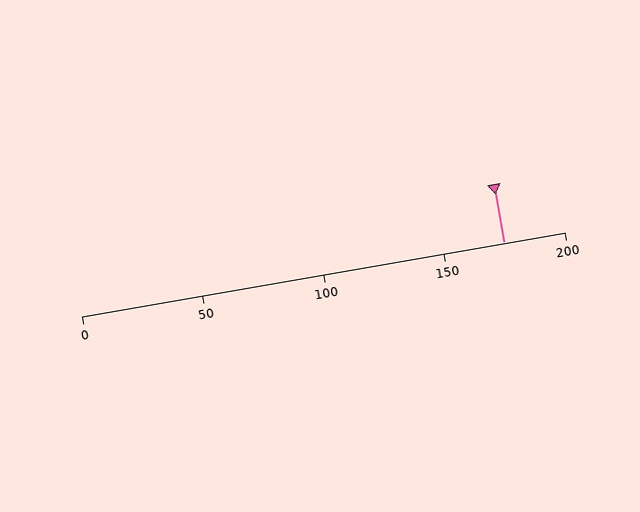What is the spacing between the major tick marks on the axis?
The major ticks are spaced 50 apart.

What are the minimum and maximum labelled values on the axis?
The axis runs from 0 to 200.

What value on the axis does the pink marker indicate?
The marker indicates approximately 175.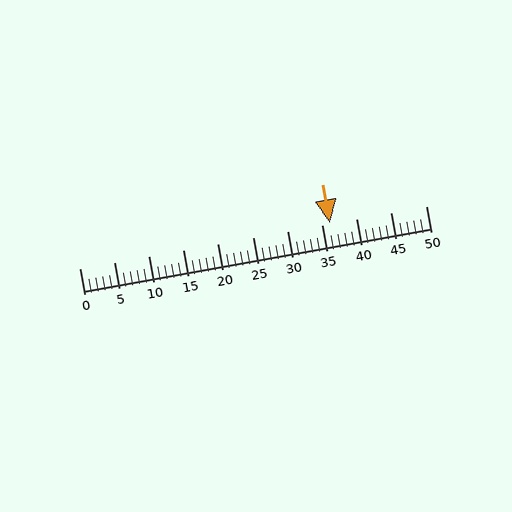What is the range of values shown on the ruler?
The ruler shows values from 0 to 50.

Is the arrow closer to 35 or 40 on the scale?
The arrow is closer to 35.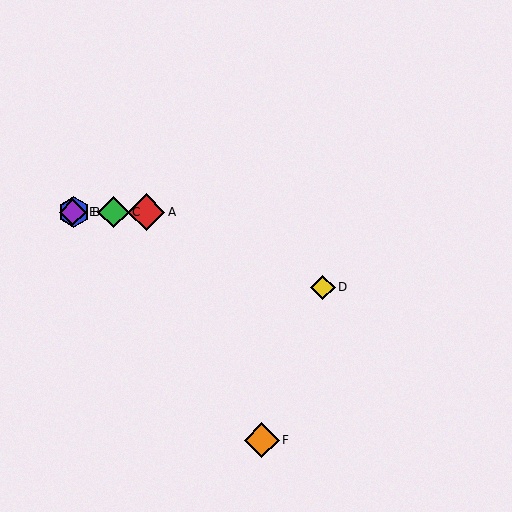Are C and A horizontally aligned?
Yes, both are at y≈212.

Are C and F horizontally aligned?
No, C is at y≈212 and F is at y≈440.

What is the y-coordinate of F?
Object F is at y≈440.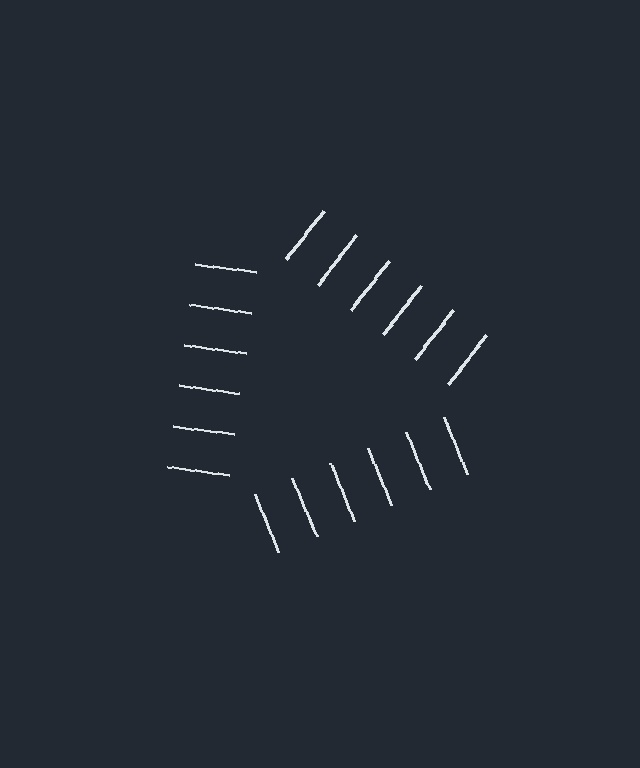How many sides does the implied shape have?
3 sides — the line-ends trace a triangle.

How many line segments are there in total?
18 — 6 along each of the 3 edges.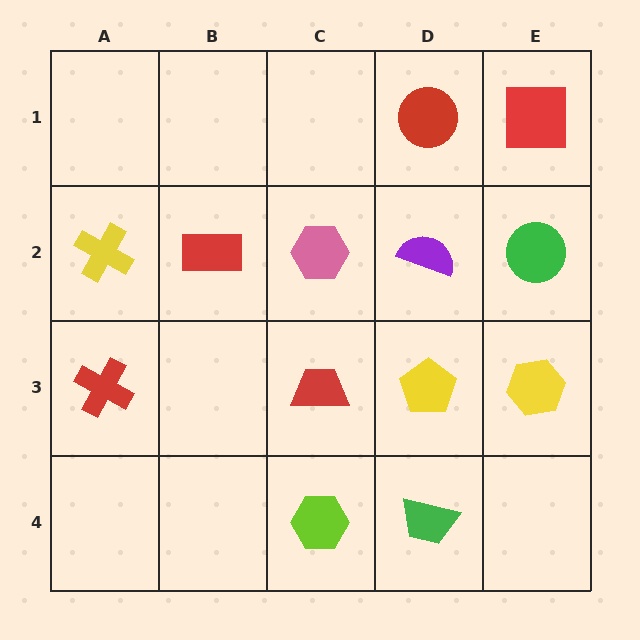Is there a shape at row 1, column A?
No, that cell is empty.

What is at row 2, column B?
A red rectangle.